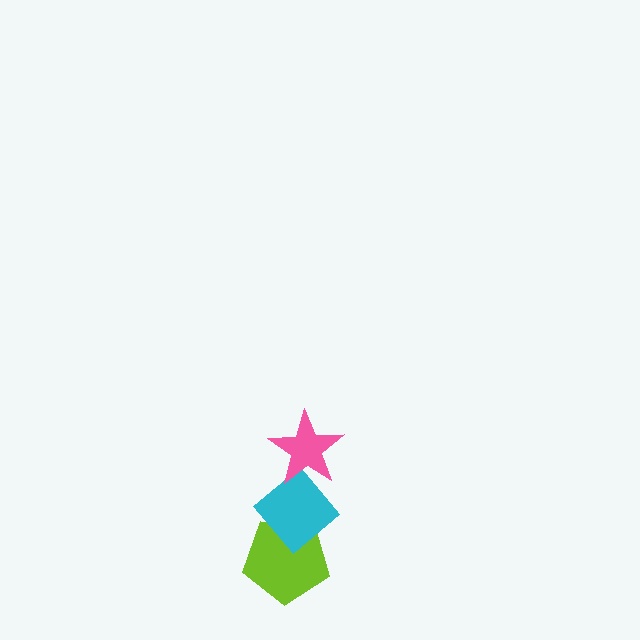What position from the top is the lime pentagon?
The lime pentagon is 3rd from the top.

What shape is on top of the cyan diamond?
The pink star is on top of the cyan diamond.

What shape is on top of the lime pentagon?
The cyan diamond is on top of the lime pentagon.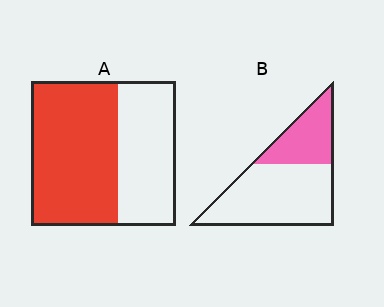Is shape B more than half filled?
No.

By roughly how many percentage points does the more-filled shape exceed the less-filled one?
By roughly 25 percentage points (A over B).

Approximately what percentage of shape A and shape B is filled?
A is approximately 60% and B is approximately 35%.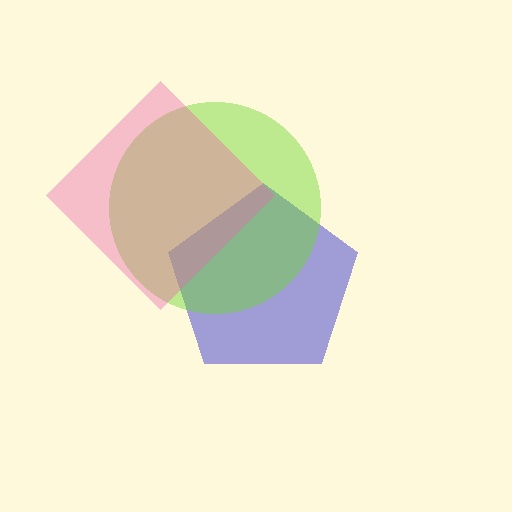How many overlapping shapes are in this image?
There are 3 overlapping shapes in the image.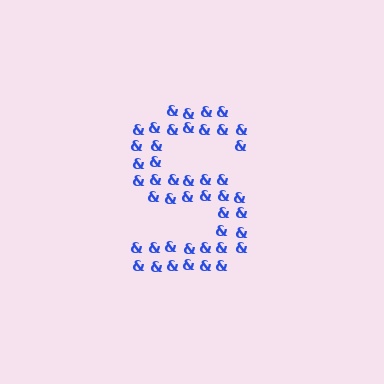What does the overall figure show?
The overall figure shows the letter S.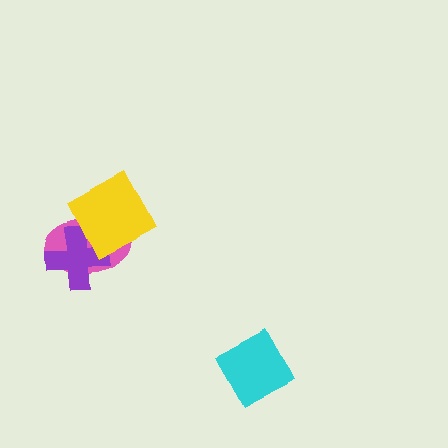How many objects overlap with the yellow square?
2 objects overlap with the yellow square.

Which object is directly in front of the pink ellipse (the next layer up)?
The purple cross is directly in front of the pink ellipse.